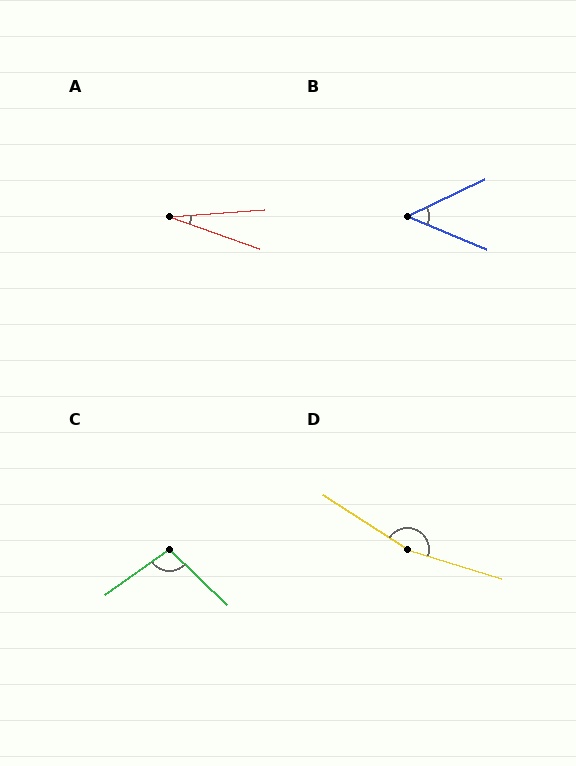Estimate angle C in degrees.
Approximately 100 degrees.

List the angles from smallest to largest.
A (24°), B (48°), C (100°), D (164°).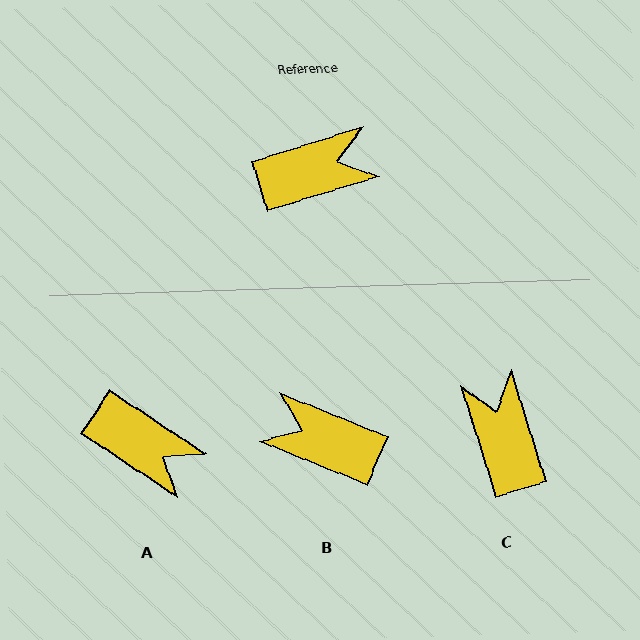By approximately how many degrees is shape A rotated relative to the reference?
Approximately 50 degrees clockwise.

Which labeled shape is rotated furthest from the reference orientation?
B, about 141 degrees away.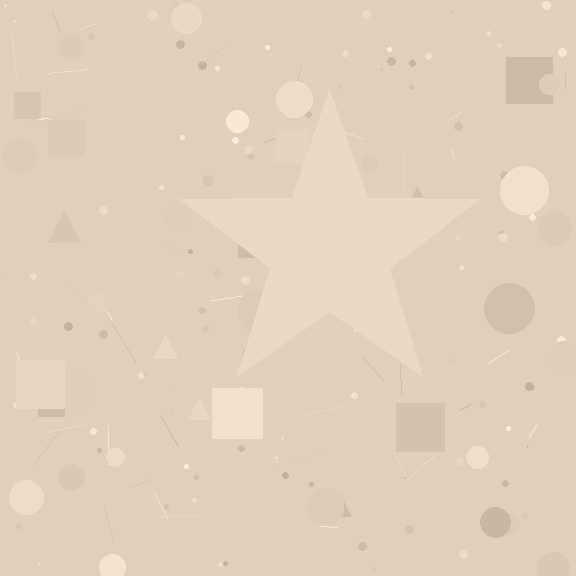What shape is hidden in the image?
A star is hidden in the image.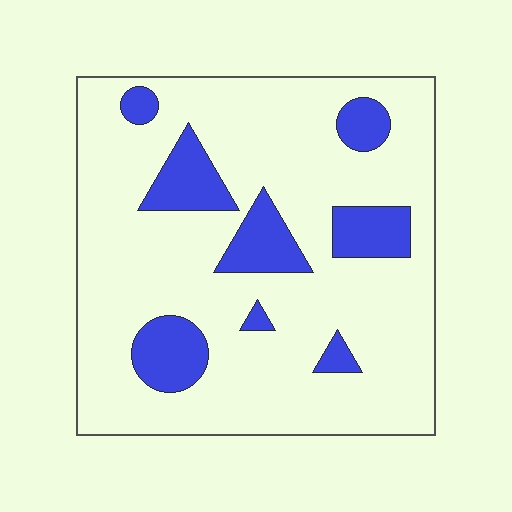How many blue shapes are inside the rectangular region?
8.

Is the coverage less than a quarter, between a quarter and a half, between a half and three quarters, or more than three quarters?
Less than a quarter.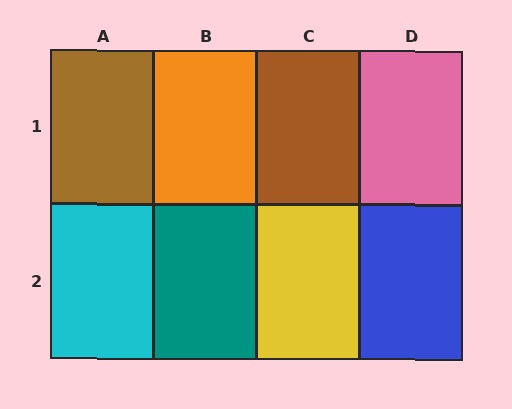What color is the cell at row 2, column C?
Yellow.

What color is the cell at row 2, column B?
Teal.